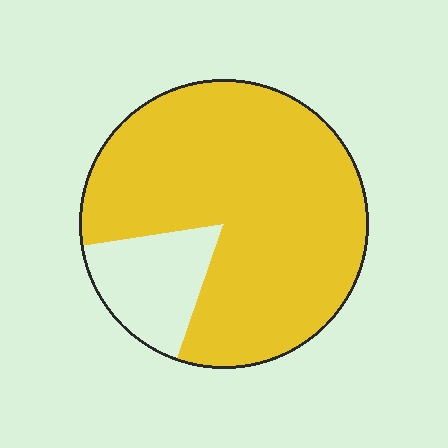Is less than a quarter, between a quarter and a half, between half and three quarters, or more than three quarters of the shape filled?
More than three quarters.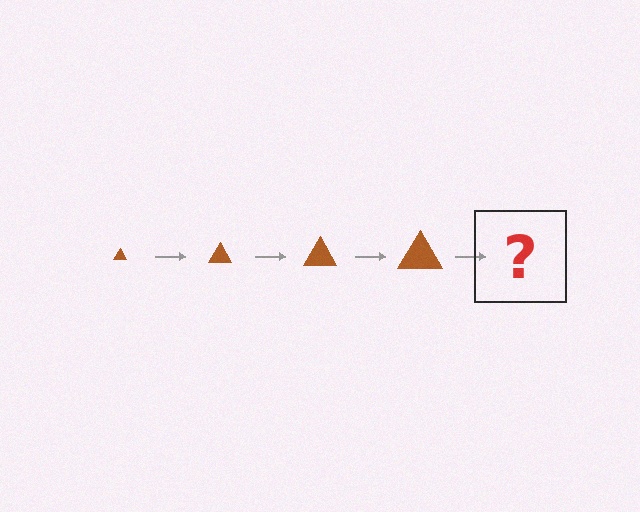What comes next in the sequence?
The next element should be a brown triangle, larger than the previous one.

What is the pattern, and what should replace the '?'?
The pattern is that the triangle gets progressively larger each step. The '?' should be a brown triangle, larger than the previous one.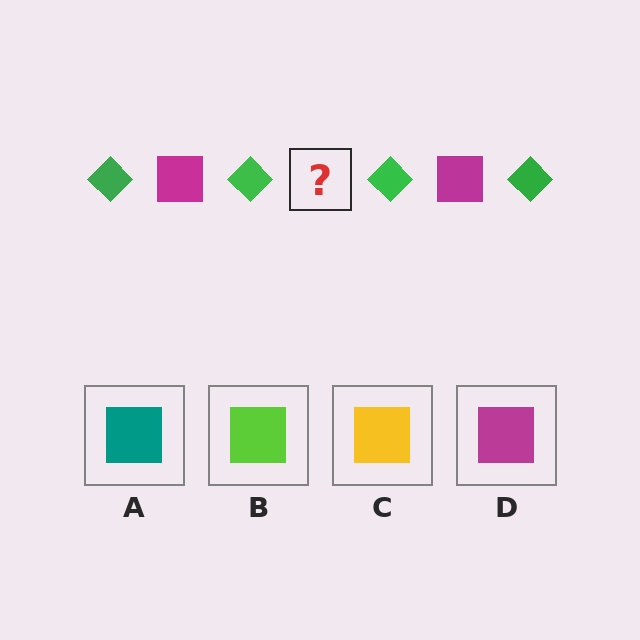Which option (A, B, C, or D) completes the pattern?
D.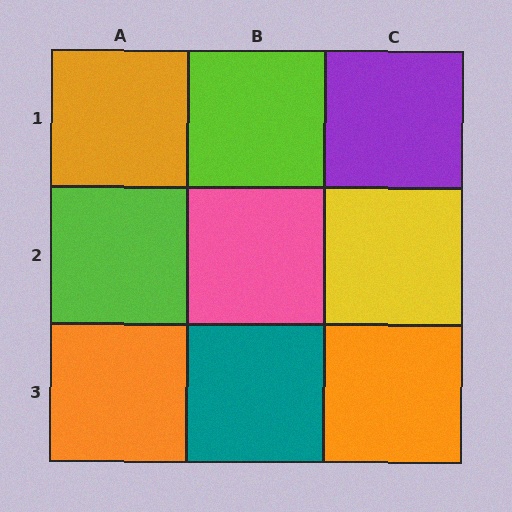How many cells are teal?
1 cell is teal.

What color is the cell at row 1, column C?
Purple.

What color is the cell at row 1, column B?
Lime.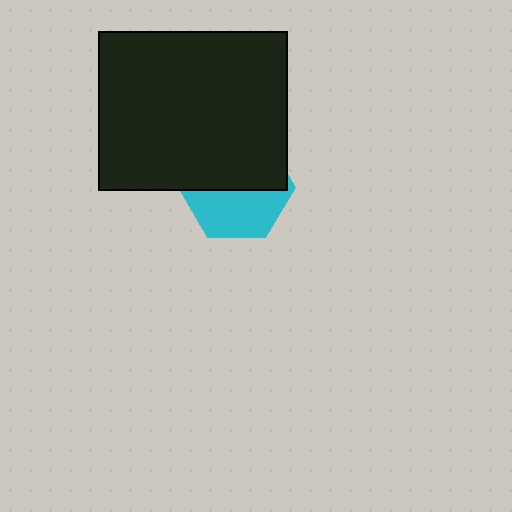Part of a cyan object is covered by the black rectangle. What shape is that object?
It is a hexagon.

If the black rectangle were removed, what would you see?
You would see the complete cyan hexagon.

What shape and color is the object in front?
The object in front is a black rectangle.